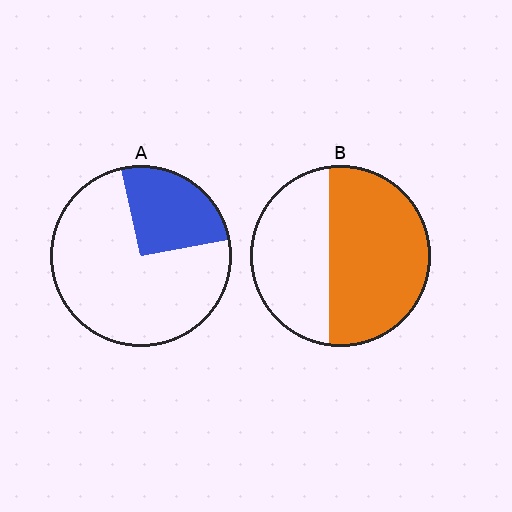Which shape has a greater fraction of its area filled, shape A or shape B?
Shape B.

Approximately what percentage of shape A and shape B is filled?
A is approximately 25% and B is approximately 60%.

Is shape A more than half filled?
No.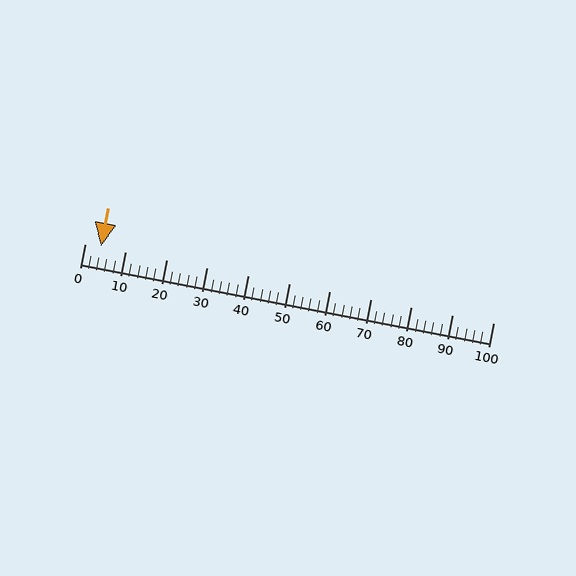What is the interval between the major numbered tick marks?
The major tick marks are spaced 10 units apart.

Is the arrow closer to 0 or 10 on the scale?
The arrow is closer to 0.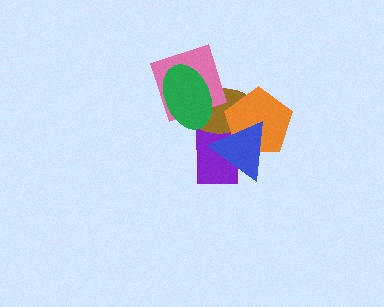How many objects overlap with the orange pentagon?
3 objects overlap with the orange pentagon.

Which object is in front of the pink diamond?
The green ellipse is in front of the pink diamond.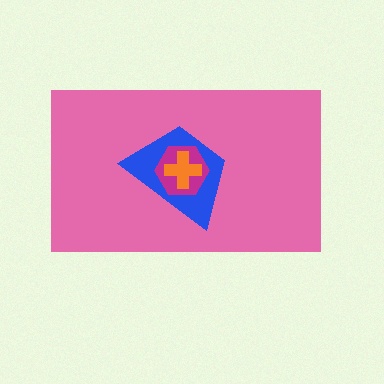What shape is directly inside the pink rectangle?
The blue trapezoid.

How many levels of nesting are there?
4.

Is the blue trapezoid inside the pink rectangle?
Yes.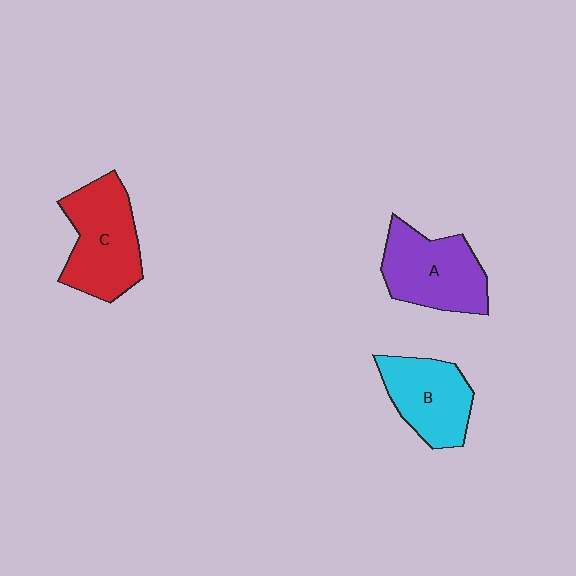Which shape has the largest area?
Shape C (red).